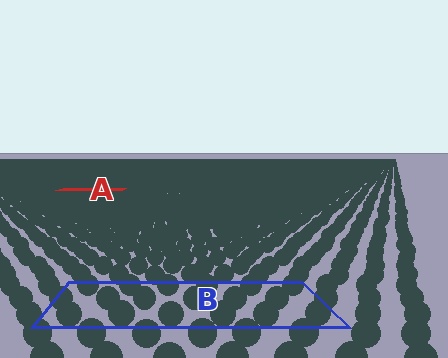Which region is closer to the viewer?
Region B is closer. The texture elements there are larger and more spread out.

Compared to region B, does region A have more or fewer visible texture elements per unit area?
Region A has more texture elements per unit area — they are packed more densely because it is farther away.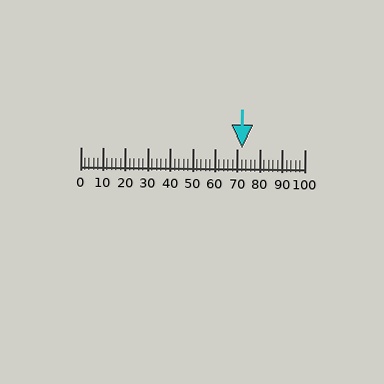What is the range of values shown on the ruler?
The ruler shows values from 0 to 100.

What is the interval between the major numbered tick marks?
The major tick marks are spaced 10 units apart.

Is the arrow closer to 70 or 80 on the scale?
The arrow is closer to 70.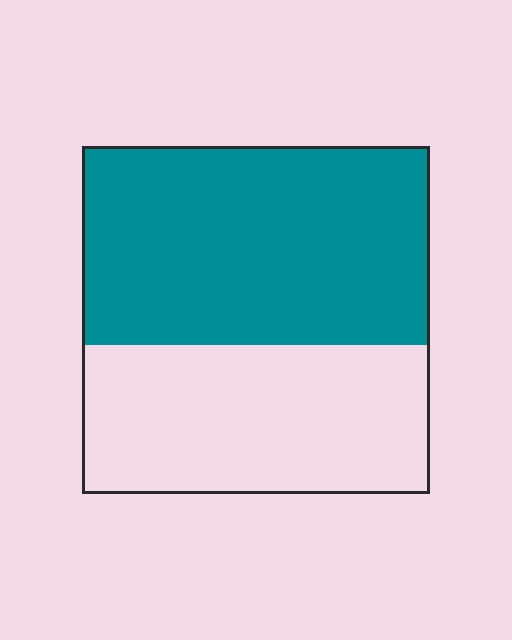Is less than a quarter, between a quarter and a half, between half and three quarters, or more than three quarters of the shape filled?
Between half and three quarters.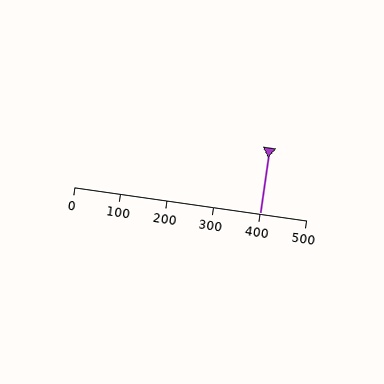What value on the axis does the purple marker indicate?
The marker indicates approximately 400.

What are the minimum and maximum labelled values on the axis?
The axis runs from 0 to 500.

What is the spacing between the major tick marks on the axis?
The major ticks are spaced 100 apart.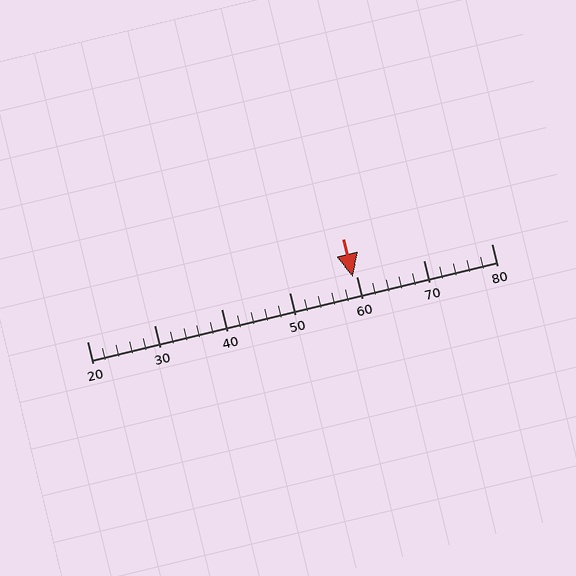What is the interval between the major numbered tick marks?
The major tick marks are spaced 10 units apart.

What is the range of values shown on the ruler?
The ruler shows values from 20 to 80.